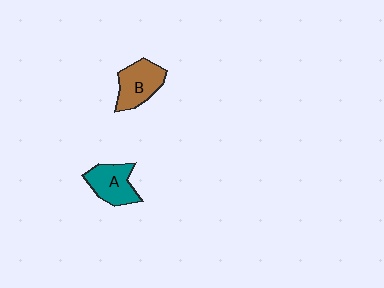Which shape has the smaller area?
Shape A (teal).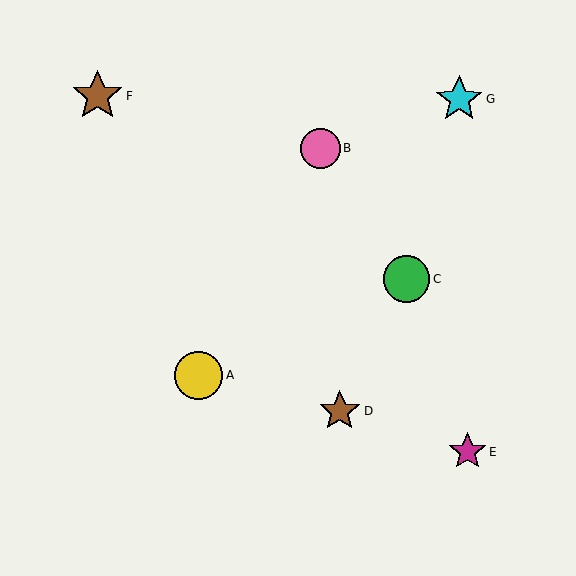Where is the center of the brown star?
The center of the brown star is at (97, 96).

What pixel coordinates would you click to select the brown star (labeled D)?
Click at (340, 411) to select the brown star D.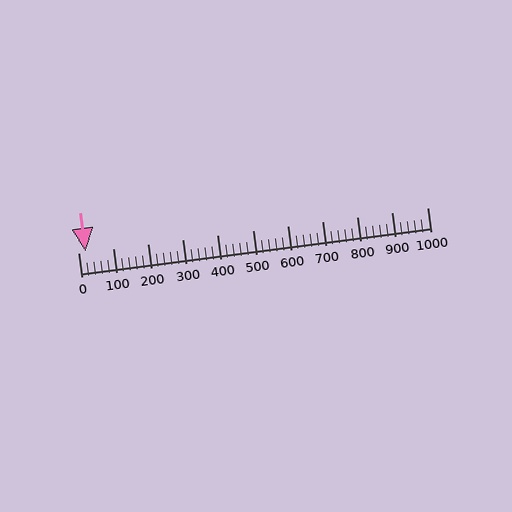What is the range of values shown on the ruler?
The ruler shows values from 0 to 1000.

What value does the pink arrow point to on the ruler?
The pink arrow points to approximately 20.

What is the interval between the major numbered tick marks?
The major tick marks are spaced 100 units apart.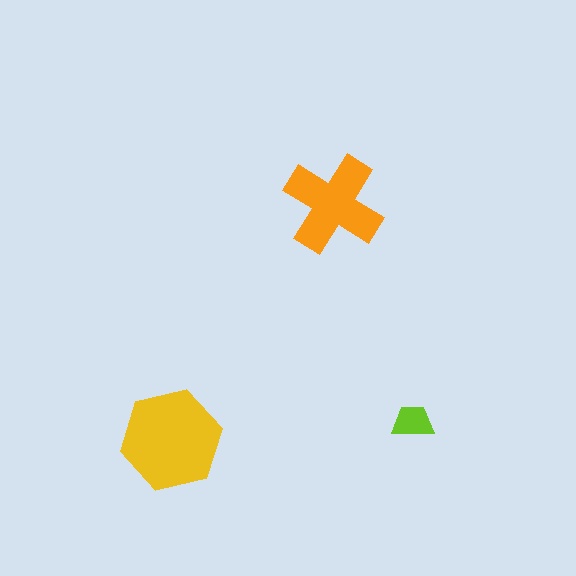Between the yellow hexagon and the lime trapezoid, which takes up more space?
The yellow hexagon.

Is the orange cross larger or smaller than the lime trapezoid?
Larger.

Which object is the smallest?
The lime trapezoid.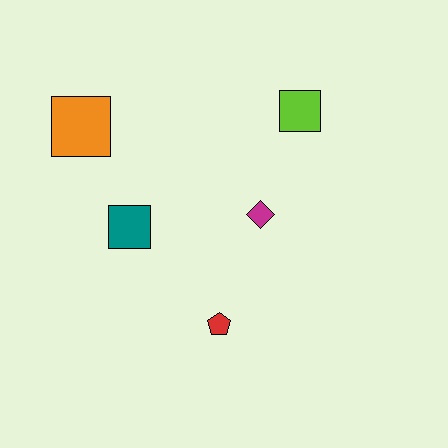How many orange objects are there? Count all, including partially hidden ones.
There is 1 orange object.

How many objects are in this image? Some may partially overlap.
There are 5 objects.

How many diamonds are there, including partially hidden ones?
There is 1 diamond.